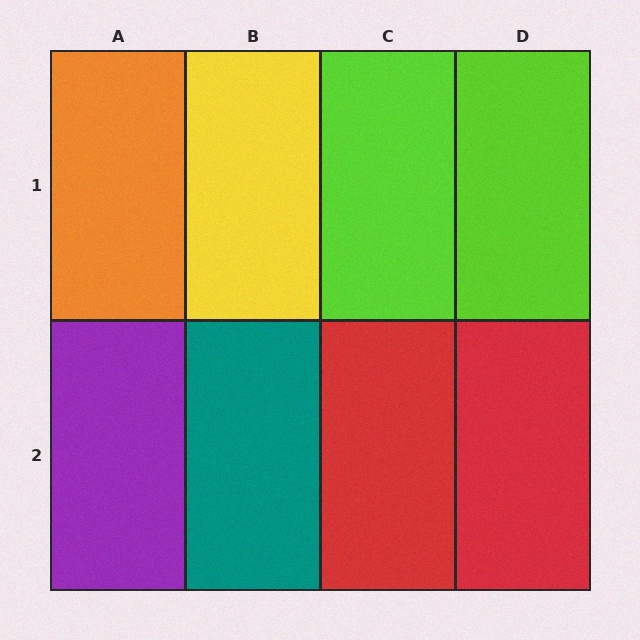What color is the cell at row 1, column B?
Yellow.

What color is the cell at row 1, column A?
Orange.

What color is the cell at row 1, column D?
Lime.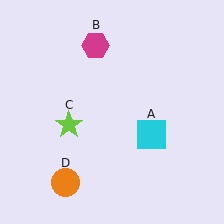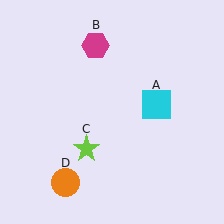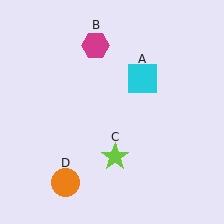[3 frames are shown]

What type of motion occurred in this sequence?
The cyan square (object A), lime star (object C) rotated counterclockwise around the center of the scene.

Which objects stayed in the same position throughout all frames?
Magenta hexagon (object B) and orange circle (object D) remained stationary.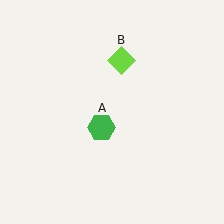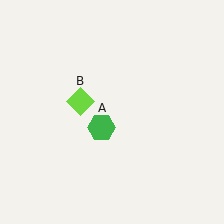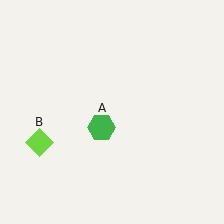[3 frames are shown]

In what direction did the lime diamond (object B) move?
The lime diamond (object B) moved down and to the left.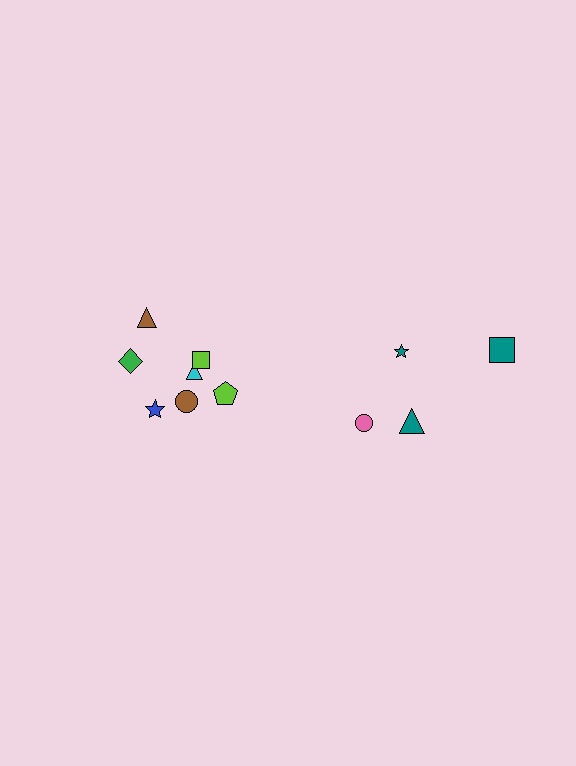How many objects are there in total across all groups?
There are 11 objects.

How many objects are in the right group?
There are 4 objects.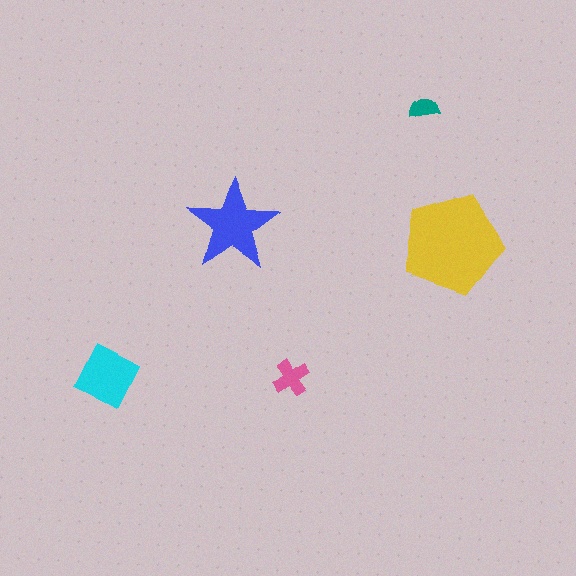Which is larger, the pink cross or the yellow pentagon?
The yellow pentagon.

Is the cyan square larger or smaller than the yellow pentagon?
Smaller.